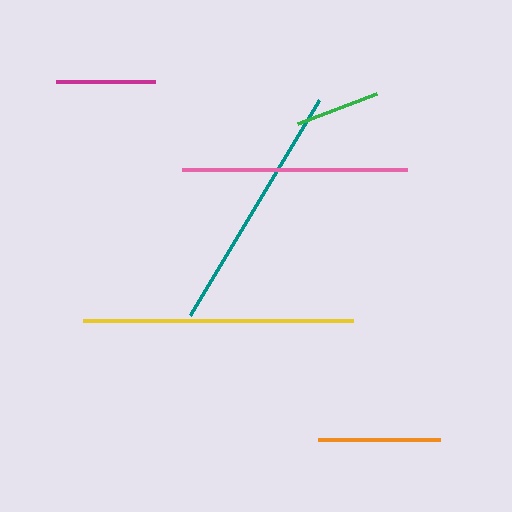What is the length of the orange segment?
The orange segment is approximately 122 pixels long.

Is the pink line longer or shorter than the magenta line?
The pink line is longer than the magenta line.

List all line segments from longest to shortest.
From longest to shortest: yellow, teal, pink, orange, magenta, green.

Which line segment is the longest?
The yellow line is the longest at approximately 271 pixels.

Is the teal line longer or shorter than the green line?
The teal line is longer than the green line.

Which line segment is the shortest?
The green line is the shortest at approximately 85 pixels.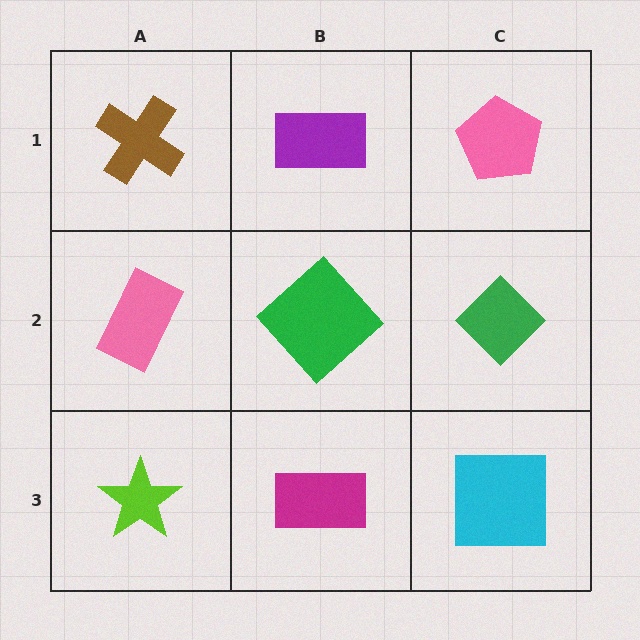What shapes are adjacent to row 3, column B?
A green diamond (row 2, column B), a lime star (row 3, column A), a cyan square (row 3, column C).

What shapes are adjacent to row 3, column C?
A green diamond (row 2, column C), a magenta rectangle (row 3, column B).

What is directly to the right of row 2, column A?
A green diamond.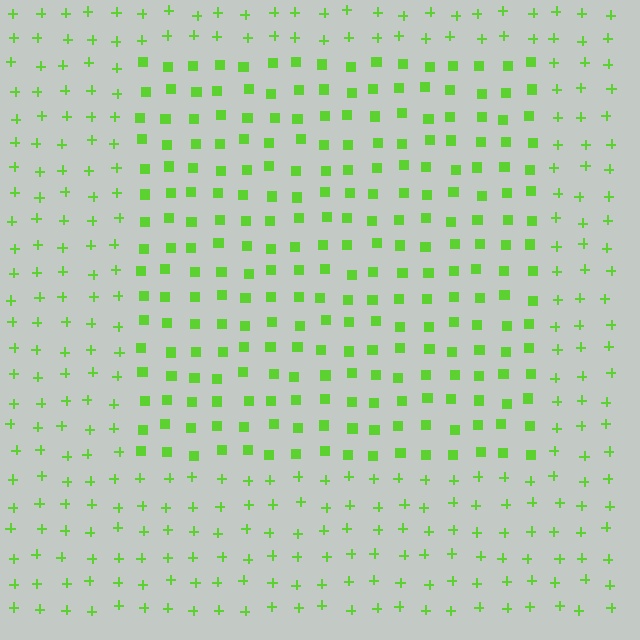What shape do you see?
I see a rectangle.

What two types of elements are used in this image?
The image uses squares inside the rectangle region and plus signs outside it.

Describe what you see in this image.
The image is filled with small lime elements arranged in a uniform grid. A rectangle-shaped region contains squares, while the surrounding area contains plus signs. The boundary is defined purely by the change in element shape.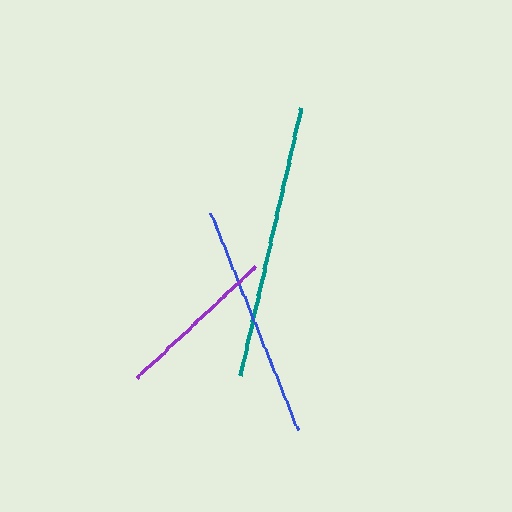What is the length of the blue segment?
The blue segment is approximately 233 pixels long.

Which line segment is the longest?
The teal line is the longest at approximately 274 pixels.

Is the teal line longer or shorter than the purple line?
The teal line is longer than the purple line.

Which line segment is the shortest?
The purple line is the shortest at approximately 163 pixels.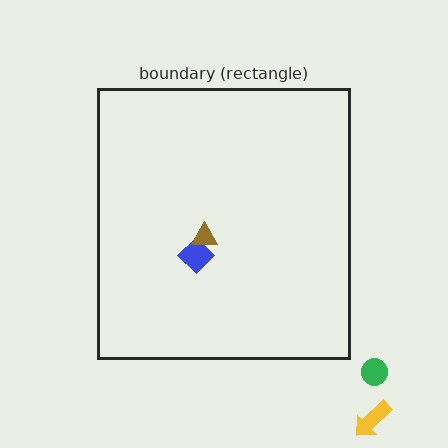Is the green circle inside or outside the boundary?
Outside.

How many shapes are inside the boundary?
2 inside, 2 outside.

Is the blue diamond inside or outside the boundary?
Inside.